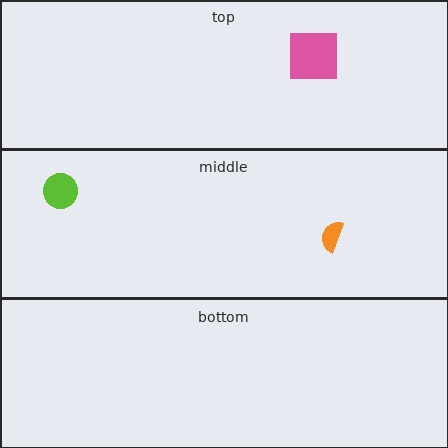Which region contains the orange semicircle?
The middle region.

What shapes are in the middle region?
The lime circle, the orange semicircle.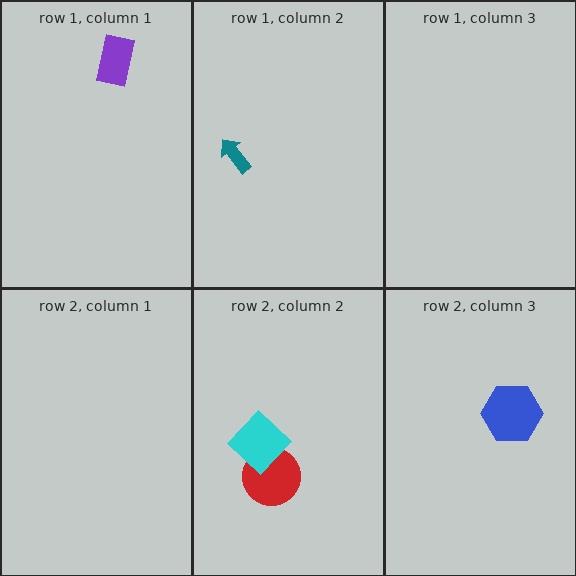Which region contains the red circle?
The row 2, column 2 region.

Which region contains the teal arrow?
The row 1, column 2 region.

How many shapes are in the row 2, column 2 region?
2.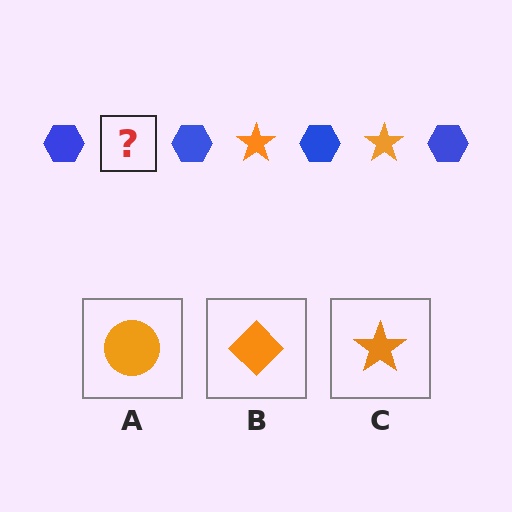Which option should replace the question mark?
Option C.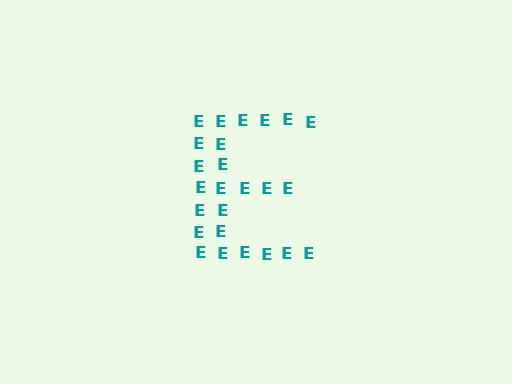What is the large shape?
The large shape is the letter E.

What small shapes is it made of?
It is made of small letter E's.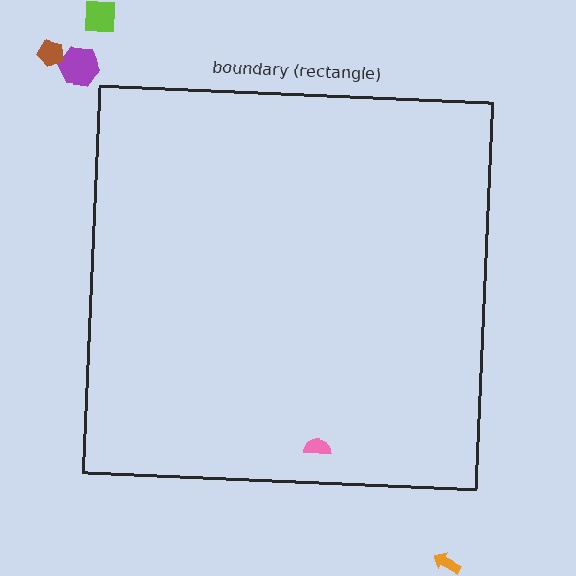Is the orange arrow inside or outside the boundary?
Outside.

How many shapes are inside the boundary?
1 inside, 4 outside.